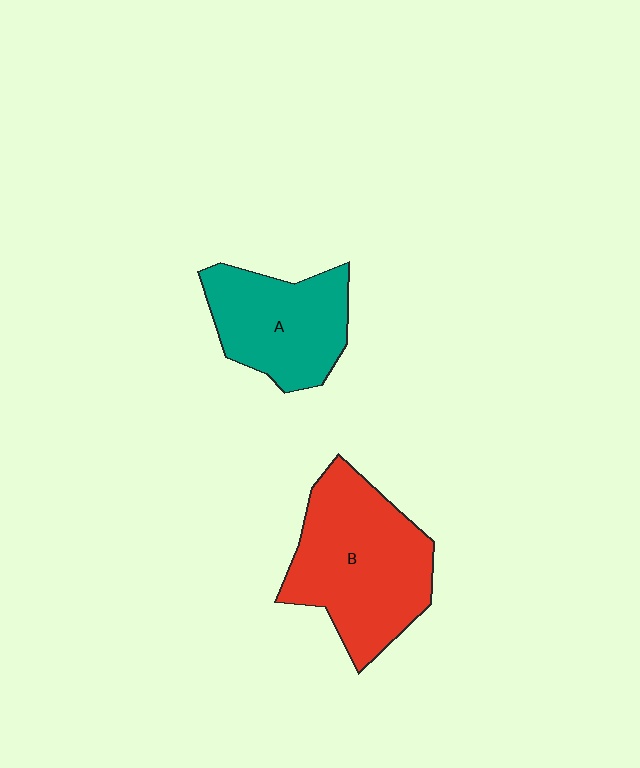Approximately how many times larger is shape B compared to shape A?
Approximately 1.4 times.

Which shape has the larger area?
Shape B (red).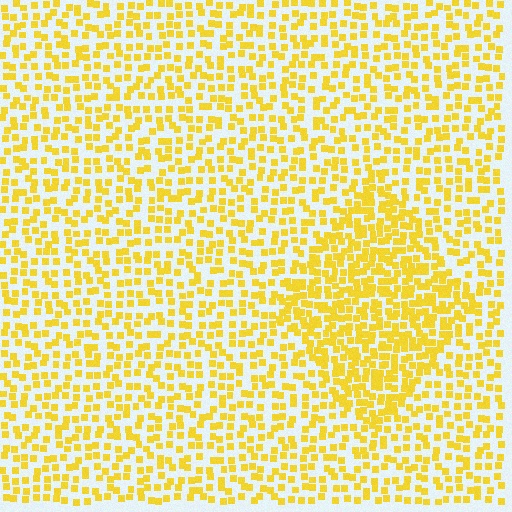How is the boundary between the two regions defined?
The boundary is defined by a change in element density (approximately 1.8x ratio). All elements are the same color, size, and shape.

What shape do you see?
I see a diamond.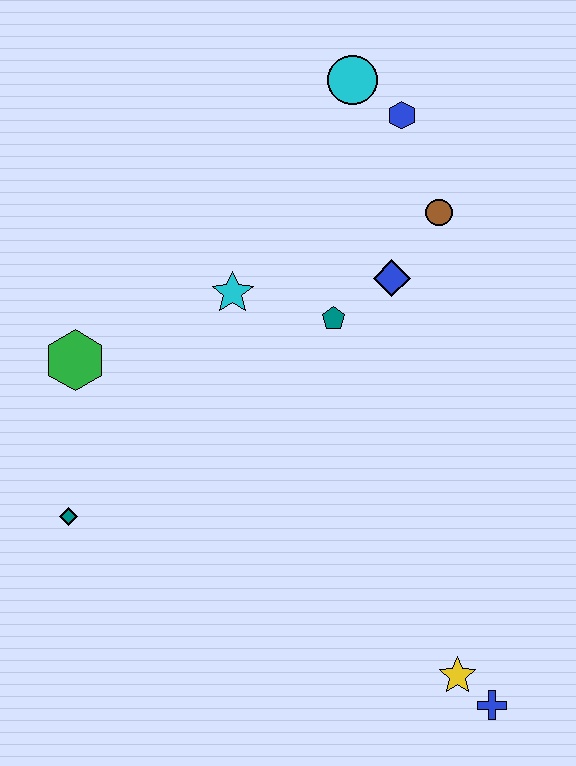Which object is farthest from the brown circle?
The blue cross is farthest from the brown circle.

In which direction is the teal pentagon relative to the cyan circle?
The teal pentagon is below the cyan circle.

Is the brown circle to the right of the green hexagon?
Yes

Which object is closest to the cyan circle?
The blue hexagon is closest to the cyan circle.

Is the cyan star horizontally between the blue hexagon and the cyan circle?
No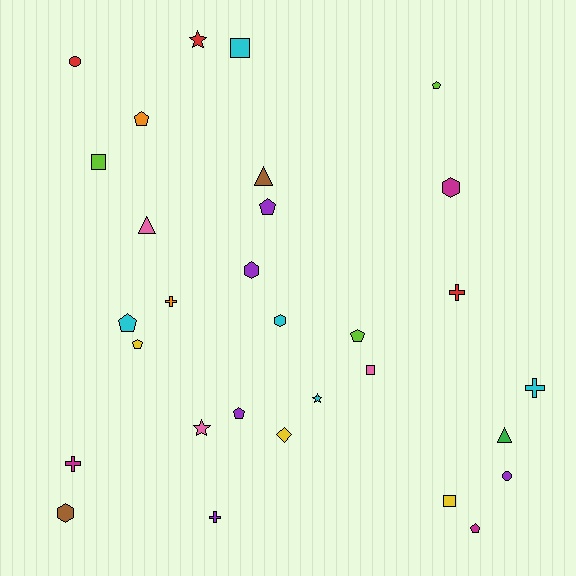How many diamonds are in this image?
There is 1 diamond.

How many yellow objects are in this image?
There are 3 yellow objects.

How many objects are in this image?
There are 30 objects.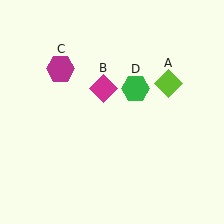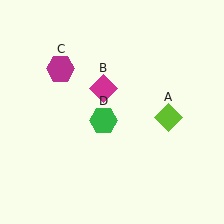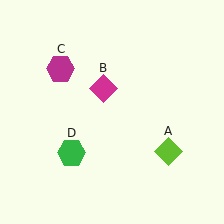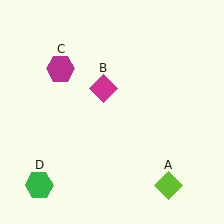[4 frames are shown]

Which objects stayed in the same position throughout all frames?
Magenta diamond (object B) and magenta hexagon (object C) remained stationary.